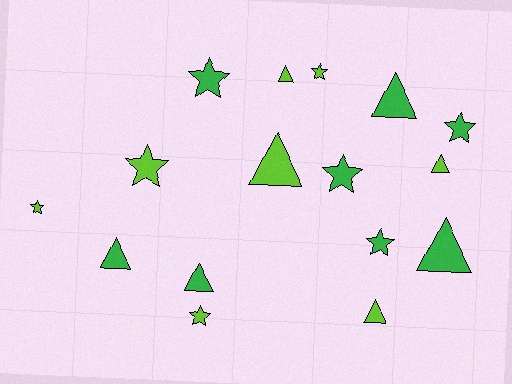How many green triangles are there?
There are 4 green triangles.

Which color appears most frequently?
Green, with 8 objects.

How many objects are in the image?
There are 16 objects.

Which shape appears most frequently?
Triangle, with 8 objects.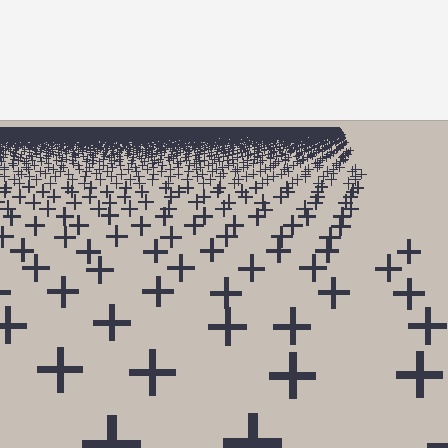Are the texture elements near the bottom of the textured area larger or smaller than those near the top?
Larger. Near the bottom, elements are closer to the viewer and appear at a bigger on-screen size.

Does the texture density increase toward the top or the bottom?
Density increases toward the top.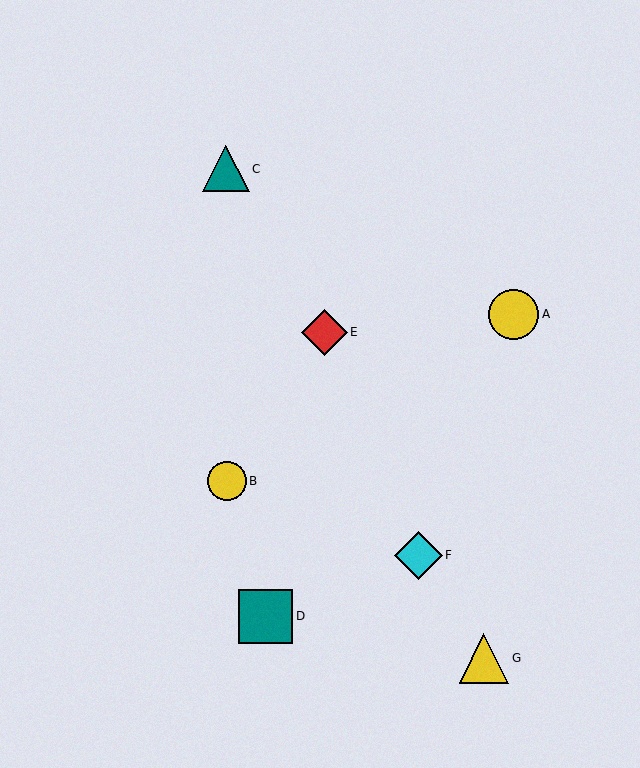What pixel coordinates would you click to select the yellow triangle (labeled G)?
Click at (484, 658) to select the yellow triangle G.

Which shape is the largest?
The teal square (labeled D) is the largest.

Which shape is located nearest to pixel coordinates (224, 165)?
The teal triangle (labeled C) at (226, 169) is nearest to that location.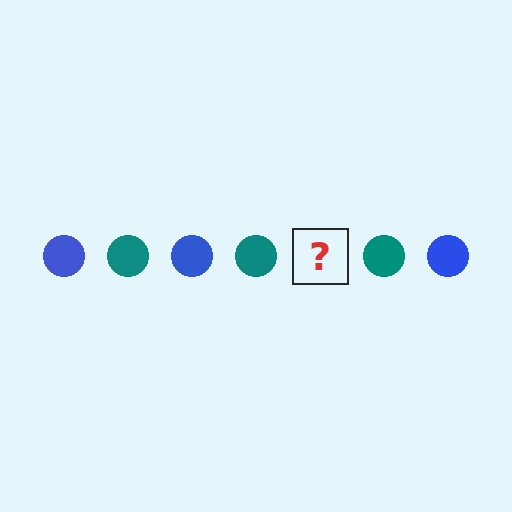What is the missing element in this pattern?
The missing element is a blue circle.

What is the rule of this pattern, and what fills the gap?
The rule is that the pattern cycles through blue, teal circles. The gap should be filled with a blue circle.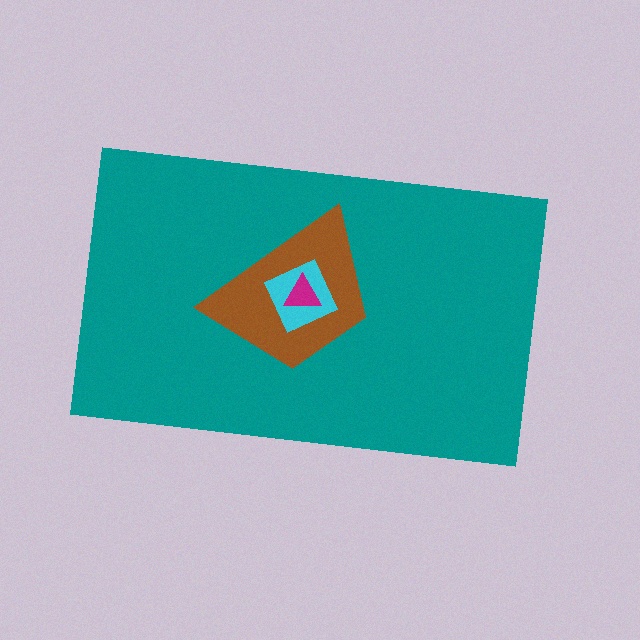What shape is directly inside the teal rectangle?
The brown trapezoid.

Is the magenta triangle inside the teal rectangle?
Yes.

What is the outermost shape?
The teal rectangle.